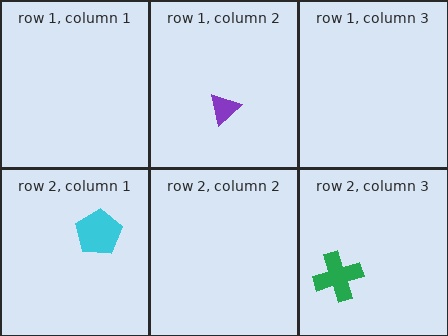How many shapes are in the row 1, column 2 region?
1.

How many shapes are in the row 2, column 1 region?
1.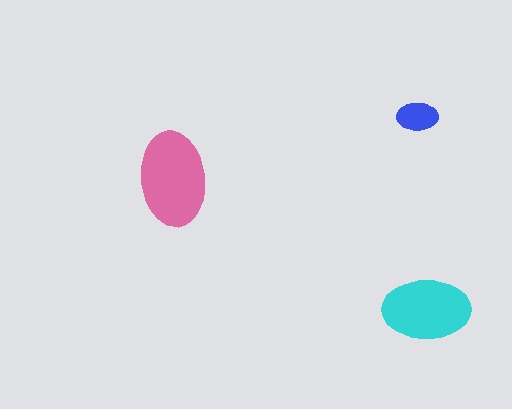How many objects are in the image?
There are 3 objects in the image.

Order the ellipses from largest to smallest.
the pink one, the cyan one, the blue one.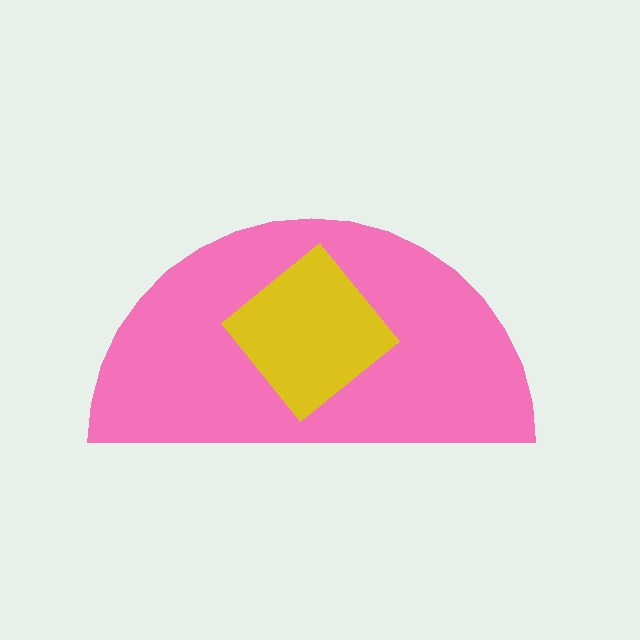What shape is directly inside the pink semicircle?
The yellow diamond.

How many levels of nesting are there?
2.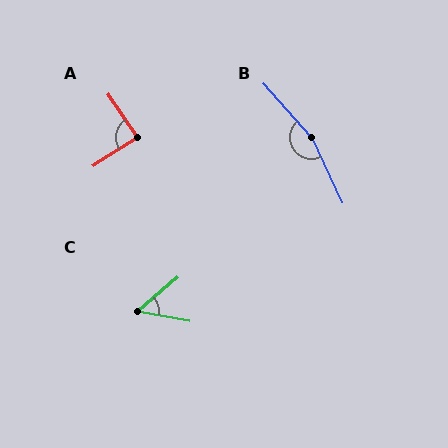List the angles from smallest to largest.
C (50°), A (88°), B (164°).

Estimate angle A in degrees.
Approximately 88 degrees.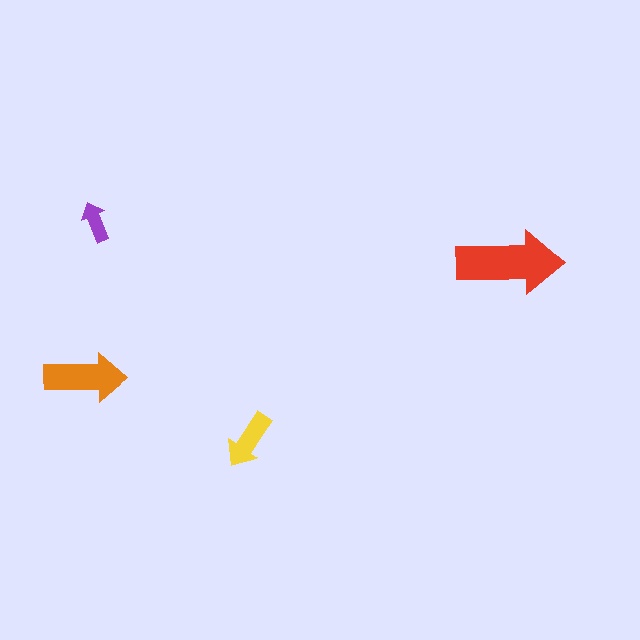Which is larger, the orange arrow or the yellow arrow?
The orange one.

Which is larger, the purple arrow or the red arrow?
The red one.